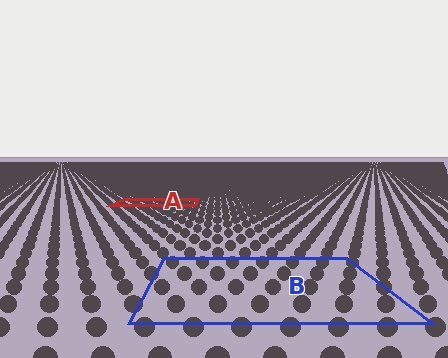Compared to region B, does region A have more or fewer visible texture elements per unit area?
Region A has more texture elements per unit area — they are packed more densely because it is farther away.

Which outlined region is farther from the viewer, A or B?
Region A is farther from the viewer — the texture elements inside it appear smaller and more densely packed.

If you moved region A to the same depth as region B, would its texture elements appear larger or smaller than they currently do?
They would appear larger. At a closer depth, the same texture elements are projected at a bigger on-screen size.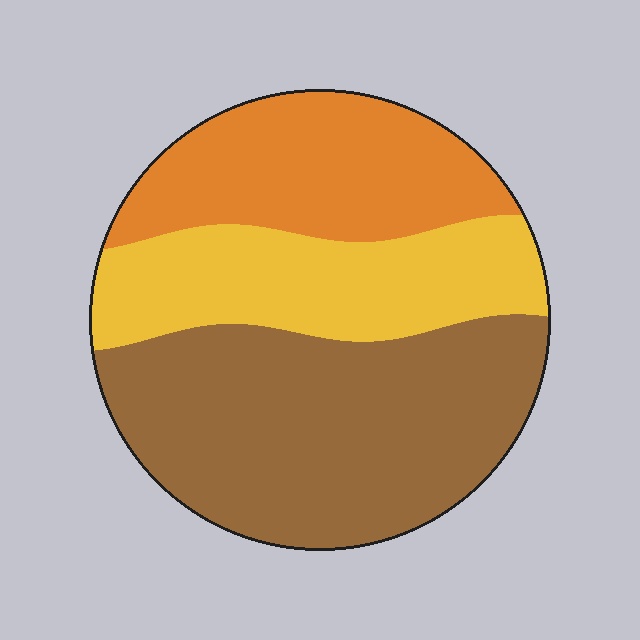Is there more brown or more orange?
Brown.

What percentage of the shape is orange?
Orange takes up about one quarter (1/4) of the shape.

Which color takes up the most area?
Brown, at roughly 45%.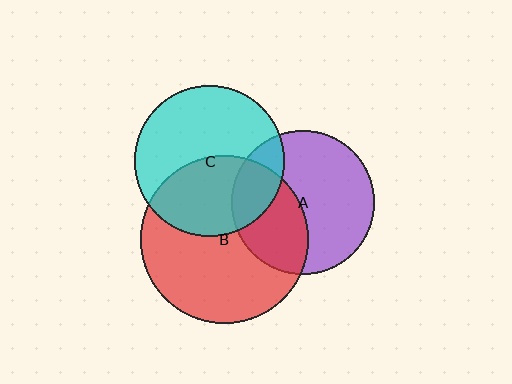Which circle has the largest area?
Circle B (red).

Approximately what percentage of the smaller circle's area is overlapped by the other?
Approximately 20%.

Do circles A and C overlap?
Yes.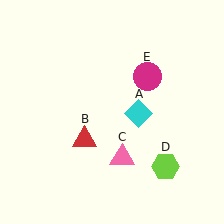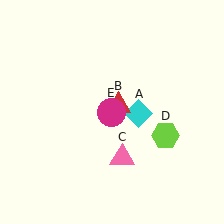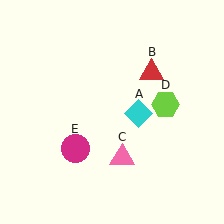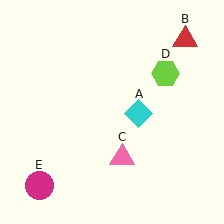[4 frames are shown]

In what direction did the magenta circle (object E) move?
The magenta circle (object E) moved down and to the left.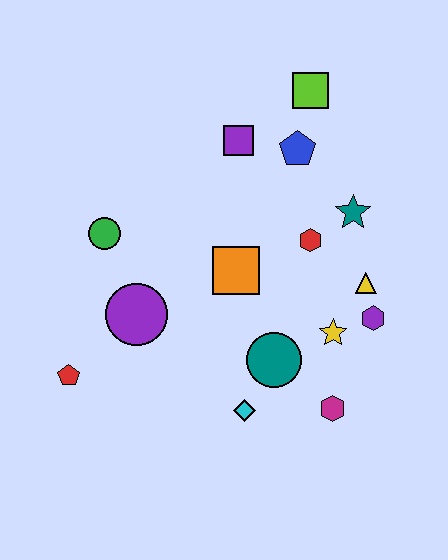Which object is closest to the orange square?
The red hexagon is closest to the orange square.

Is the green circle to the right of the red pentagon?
Yes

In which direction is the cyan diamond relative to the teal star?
The cyan diamond is below the teal star.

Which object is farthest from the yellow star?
The red pentagon is farthest from the yellow star.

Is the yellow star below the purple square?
Yes